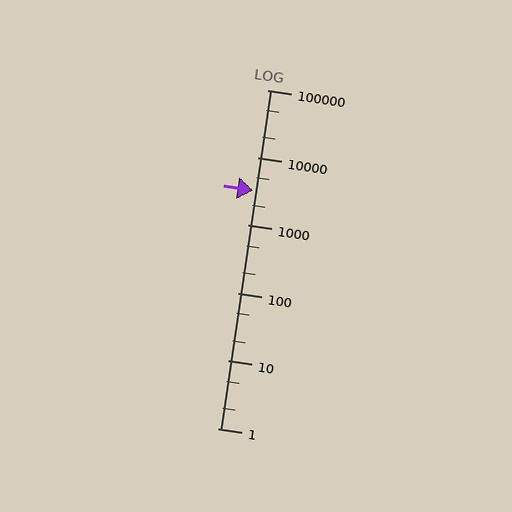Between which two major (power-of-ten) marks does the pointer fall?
The pointer is between 1000 and 10000.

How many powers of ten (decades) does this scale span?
The scale spans 5 decades, from 1 to 100000.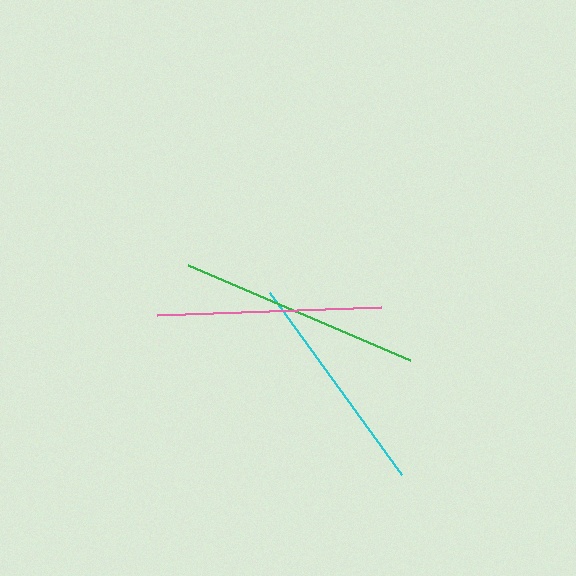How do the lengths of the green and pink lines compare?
The green and pink lines are approximately the same length.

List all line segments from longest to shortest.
From longest to shortest: green, cyan, pink.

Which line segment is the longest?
The green line is the longest at approximately 242 pixels.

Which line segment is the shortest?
The pink line is the shortest at approximately 224 pixels.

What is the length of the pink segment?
The pink segment is approximately 224 pixels long.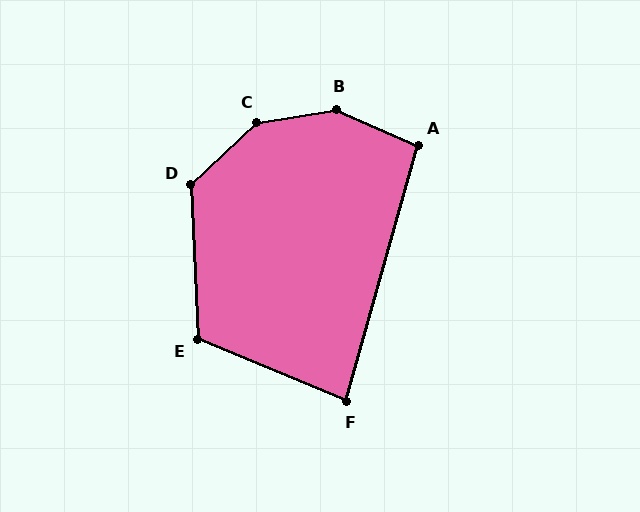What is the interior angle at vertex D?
Approximately 131 degrees (obtuse).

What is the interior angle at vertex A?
Approximately 98 degrees (obtuse).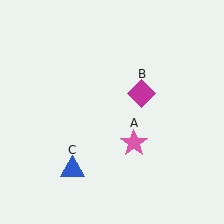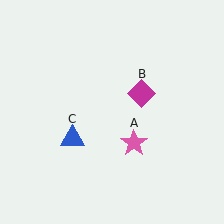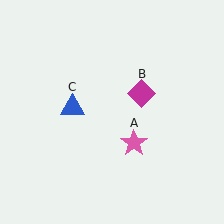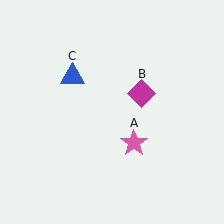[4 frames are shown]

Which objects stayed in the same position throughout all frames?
Pink star (object A) and magenta diamond (object B) remained stationary.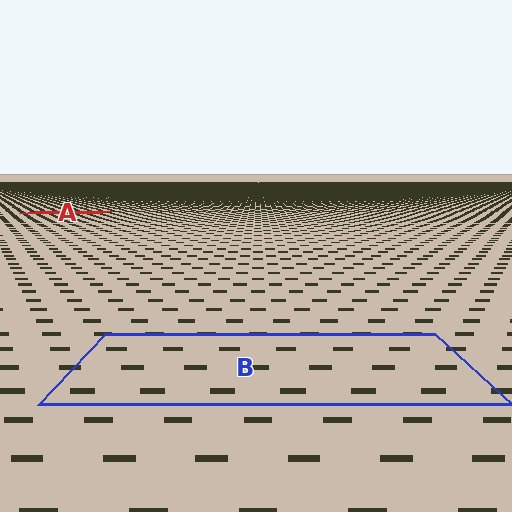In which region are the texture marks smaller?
The texture marks are smaller in region A, because it is farther away.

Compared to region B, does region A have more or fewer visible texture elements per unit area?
Region A has more texture elements per unit area — they are packed more densely because it is farther away.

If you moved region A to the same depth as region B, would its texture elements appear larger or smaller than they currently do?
They would appear larger. At a closer depth, the same texture elements are projected at a bigger on-screen size.